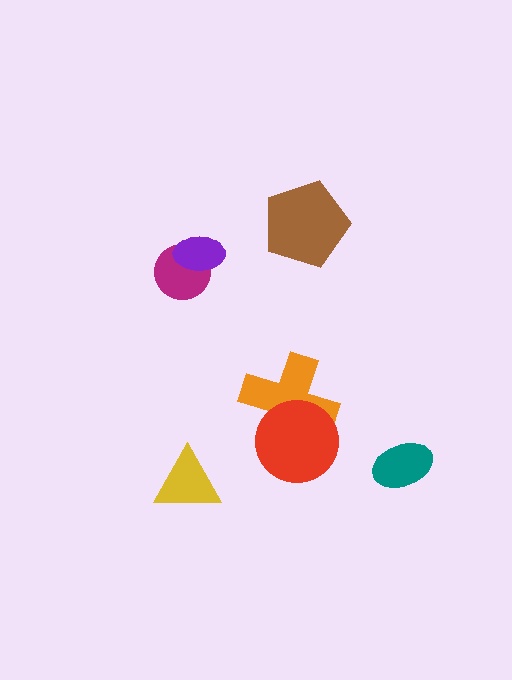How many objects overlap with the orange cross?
1 object overlaps with the orange cross.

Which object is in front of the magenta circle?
The purple ellipse is in front of the magenta circle.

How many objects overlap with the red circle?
1 object overlaps with the red circle.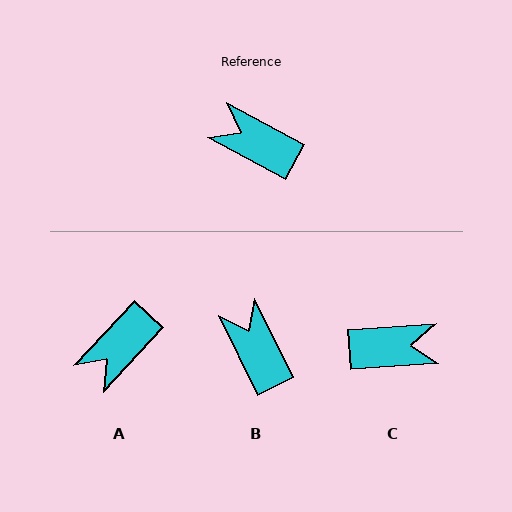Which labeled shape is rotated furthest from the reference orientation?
C, about 148 degrees away.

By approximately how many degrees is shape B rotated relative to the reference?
Approximately 36 degrees clockwise.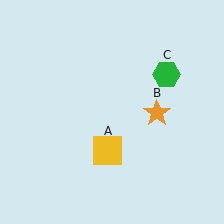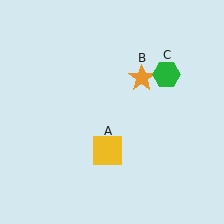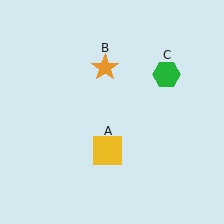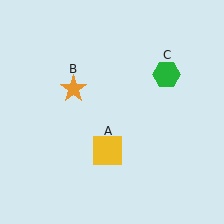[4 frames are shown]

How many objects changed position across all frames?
1 object changed position: orange star (object B).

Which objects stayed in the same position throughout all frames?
Yellow square (object A) and green hexagon (object C) remained stationary.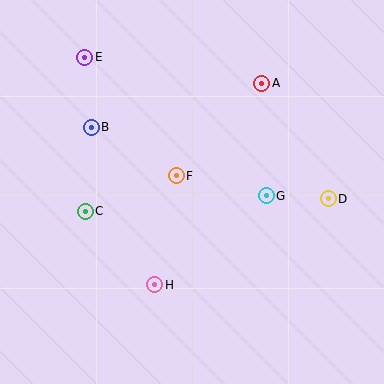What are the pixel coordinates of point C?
Point C is at (85, 211).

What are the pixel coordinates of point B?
Point B is at (91, 127).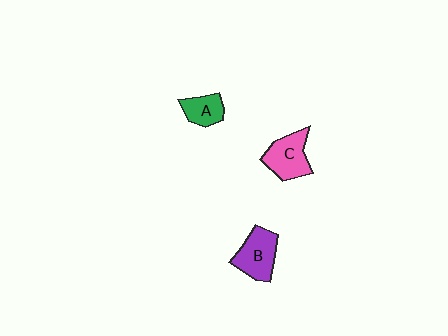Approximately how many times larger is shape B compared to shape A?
Approximately 1.5 times.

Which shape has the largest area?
Shape B (purple).